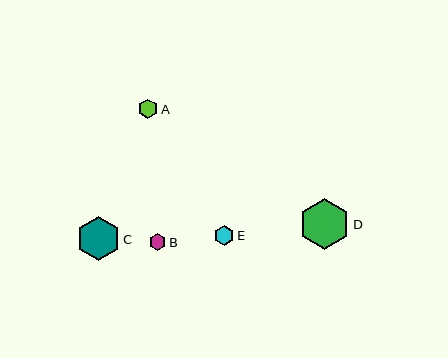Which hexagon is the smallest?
Hexagon B is the smallest with a size of approximately 16 pixels.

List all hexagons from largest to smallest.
From largest to smallest: D, C, E, A, B.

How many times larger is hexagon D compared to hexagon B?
Hexagon D is approximately 3.1 times the size of hexagon B.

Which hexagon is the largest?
Hexagon D is the largest with a size of approximately 51 pixels.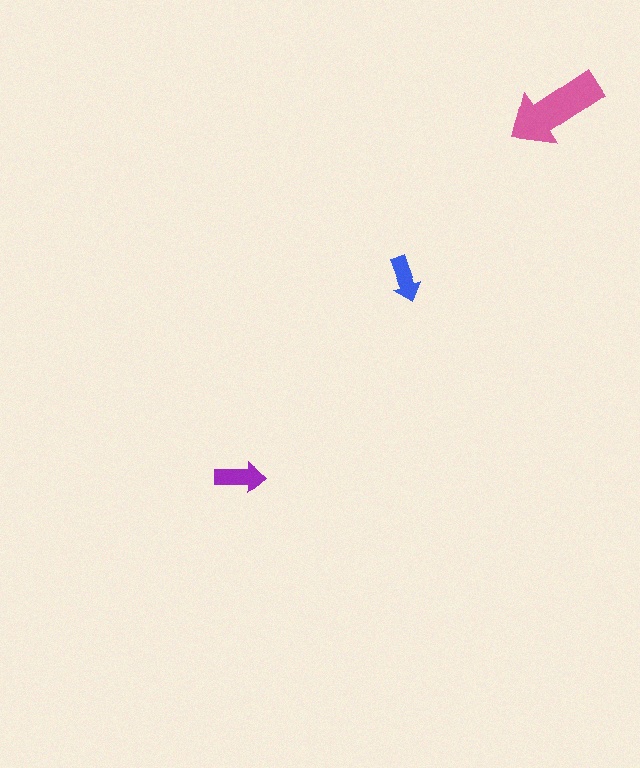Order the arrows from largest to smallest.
the pink one, the purple one, the blue one.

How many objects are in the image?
There are 3 objects in the image.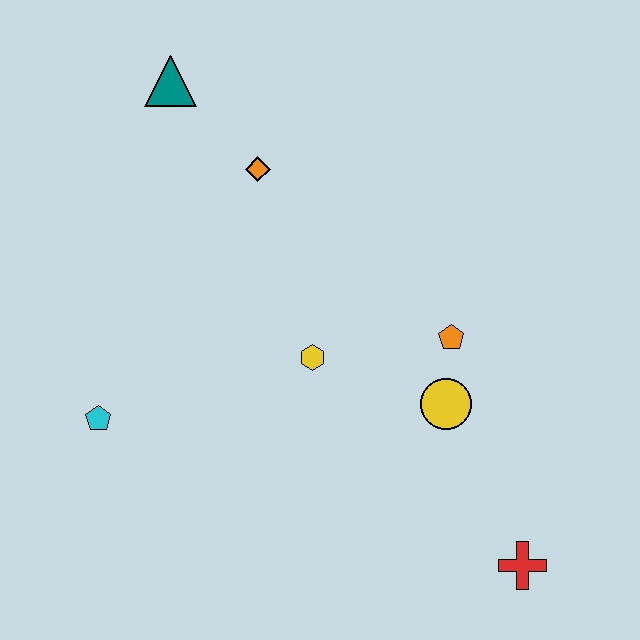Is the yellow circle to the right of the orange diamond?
Yes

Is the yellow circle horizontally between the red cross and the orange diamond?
Yes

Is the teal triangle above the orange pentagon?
Yes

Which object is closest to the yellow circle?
The orange pentagon is closest to the yellow circle.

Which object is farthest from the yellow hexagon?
The teal triangle is farthest from the yellow hexagon.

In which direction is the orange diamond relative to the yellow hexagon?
The orange diamond is above the yellow hexagon.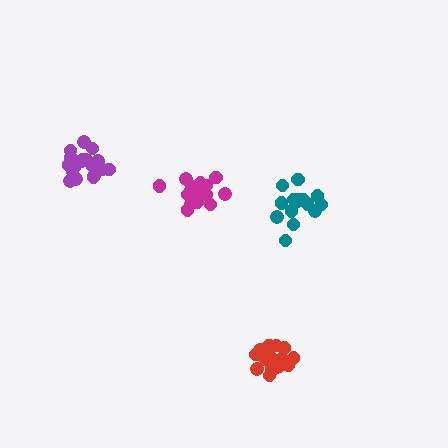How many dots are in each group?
Group 1: 18 dots, Group 2: 19 dots, Group 3: 15 dots, Group 4: 19 dots (71 total).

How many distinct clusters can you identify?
There are 4 distinct clusters.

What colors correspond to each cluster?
The clusters are colored: magenta, red, teal, purple.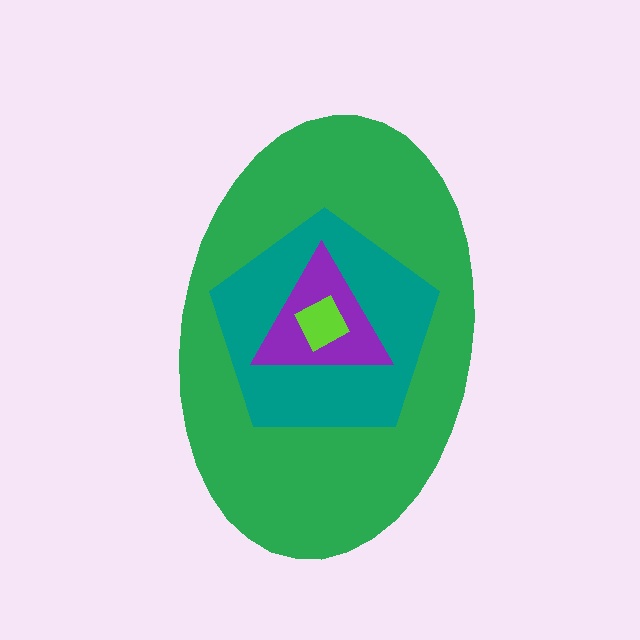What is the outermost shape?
The green ellipse.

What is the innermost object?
The lime square.